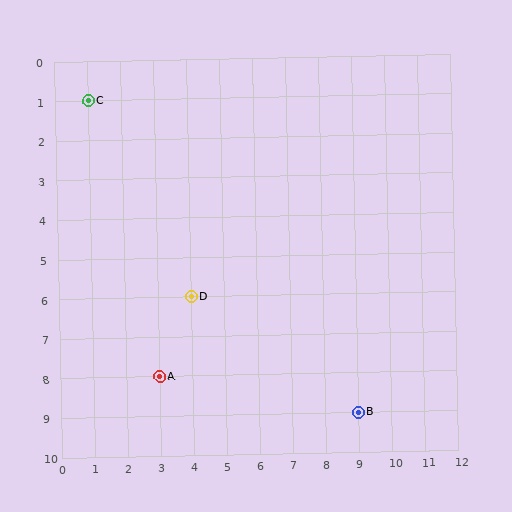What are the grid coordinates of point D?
Point D is at grid coordinates (4, 6).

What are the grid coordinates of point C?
Point C is at grid coordinates (1, 1).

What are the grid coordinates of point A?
Point A is at grid coordinates (3, 8).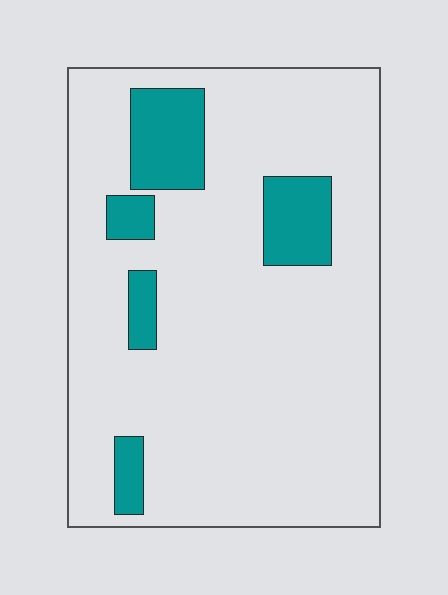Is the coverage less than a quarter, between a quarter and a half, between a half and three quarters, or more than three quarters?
Less than a quarter.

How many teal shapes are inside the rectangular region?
5.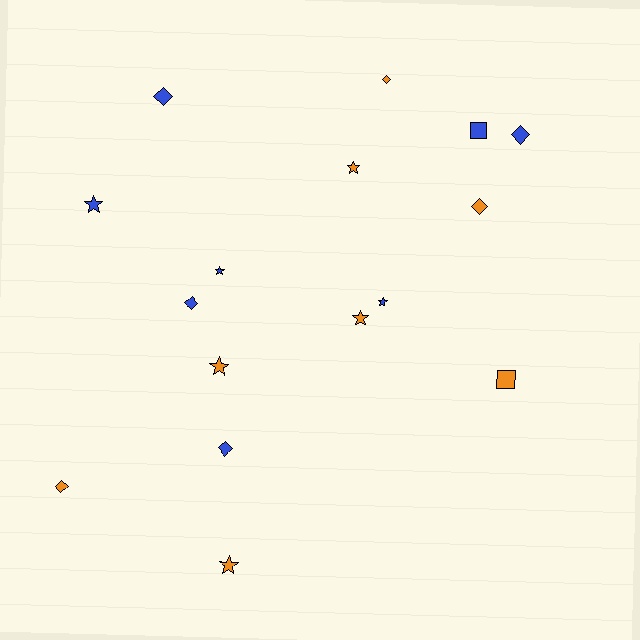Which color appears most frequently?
Orange, with 8 objects.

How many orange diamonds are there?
There are 3 orange diamonds.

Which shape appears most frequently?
Star, with 7 objects.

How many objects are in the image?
There are 16 objects.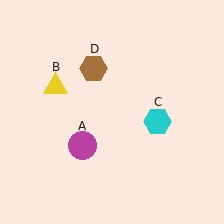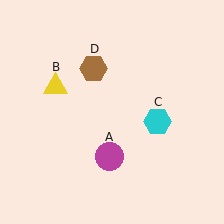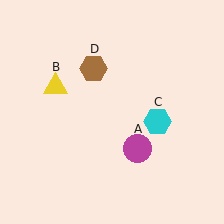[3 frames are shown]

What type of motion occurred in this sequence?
The magenta circle (object A) rotated counterclockwise around the center of the scene.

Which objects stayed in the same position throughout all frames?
Yellow triangle (object B) and cyan hexagon (object C) and brown hexagon (object D) remained stationary.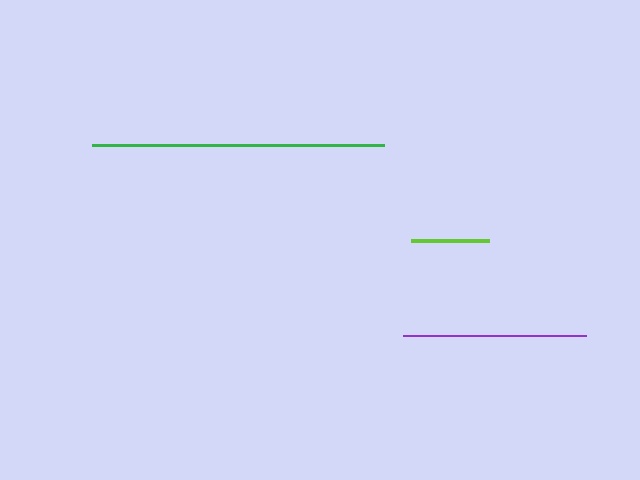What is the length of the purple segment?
The purple segment is approximately 184 pixels long.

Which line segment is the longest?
The green line is the longest at approximately 292 pixels.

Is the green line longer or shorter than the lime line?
The green line is longer than the lime line.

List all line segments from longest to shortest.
From longest to shortest: green, purple, lime.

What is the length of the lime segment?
The lime segment is approximately 78 pixels long.